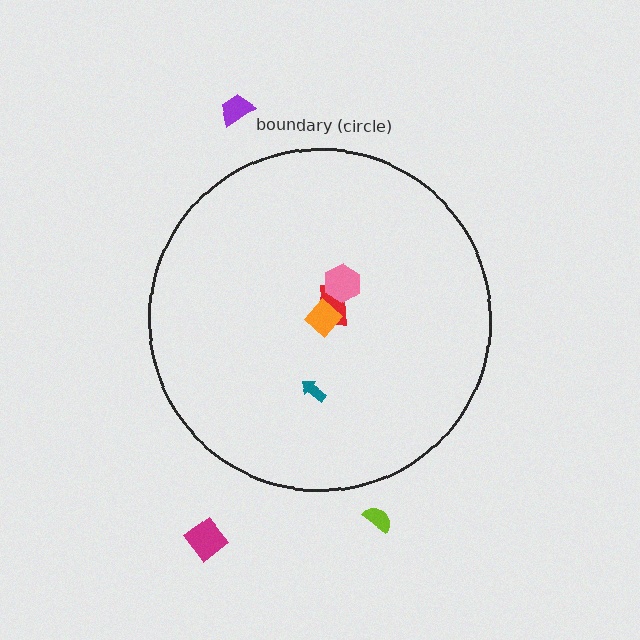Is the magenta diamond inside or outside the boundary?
Outside.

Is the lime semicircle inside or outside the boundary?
Outside.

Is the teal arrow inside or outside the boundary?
Inside.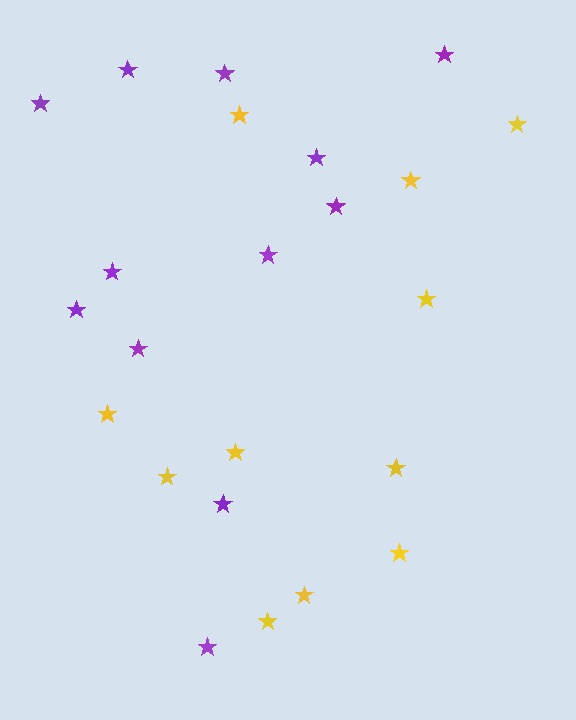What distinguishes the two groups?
There are 2 groups: one group of yellow stars (11) and one group of purple stars (12).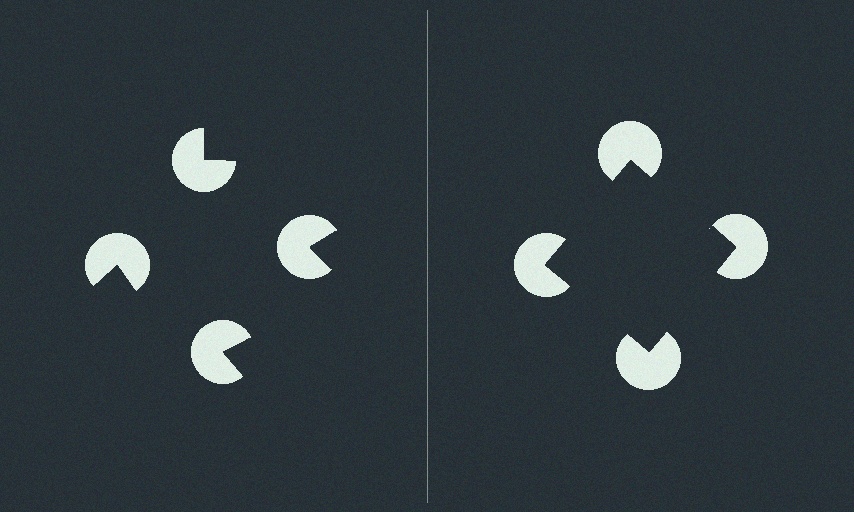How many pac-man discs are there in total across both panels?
8 — 4 on each side.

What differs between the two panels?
The pac-man discs are positioned identically on both sides; only the wedge orientations differ. On the right they align to a square; on the left they are misaligned.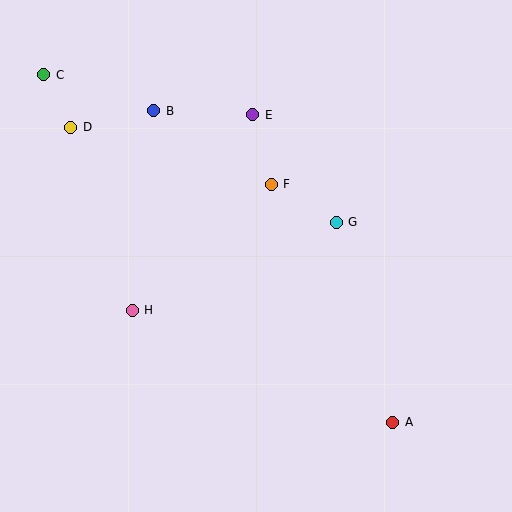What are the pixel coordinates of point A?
Point A is at (393, 422).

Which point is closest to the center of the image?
Point F at (271, 184) is closest to the center.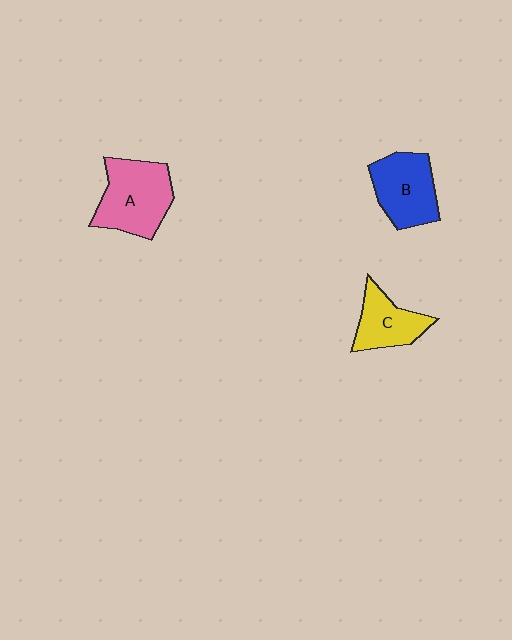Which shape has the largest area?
Shape A (pink).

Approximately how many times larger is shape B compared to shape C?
Approximately 1.3 times.